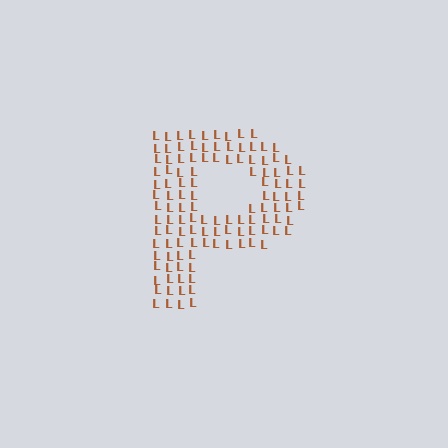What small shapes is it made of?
It is made of small letter L's.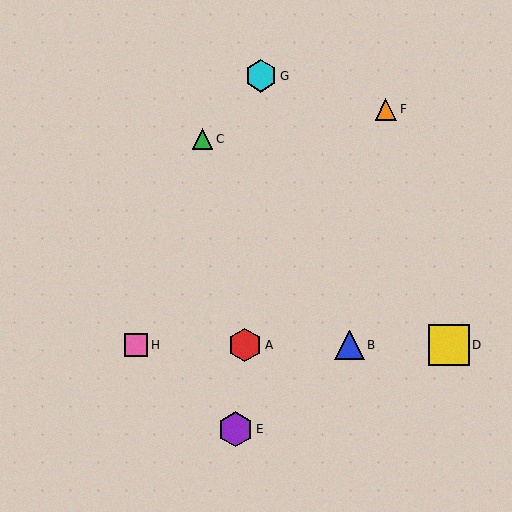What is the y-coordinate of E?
Object E is at y≈429.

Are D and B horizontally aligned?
Yes, both are at y≈345.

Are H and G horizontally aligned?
No, H is at y≈345 and G is at y≈76.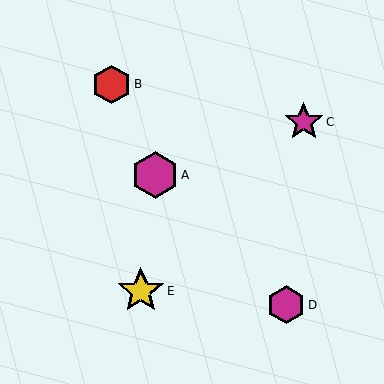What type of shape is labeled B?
Shape B is a red hexagon.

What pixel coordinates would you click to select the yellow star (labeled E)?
Click at (141, 291) to select the yellow star E.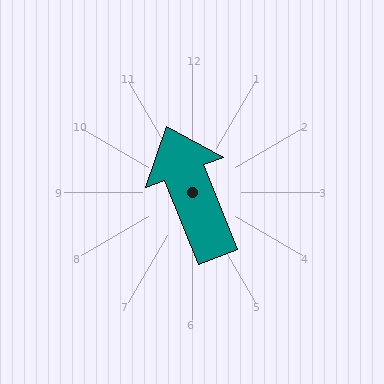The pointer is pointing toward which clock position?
Roughly 11 o'clock.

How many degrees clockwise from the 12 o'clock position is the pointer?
Approximately 338 degrees.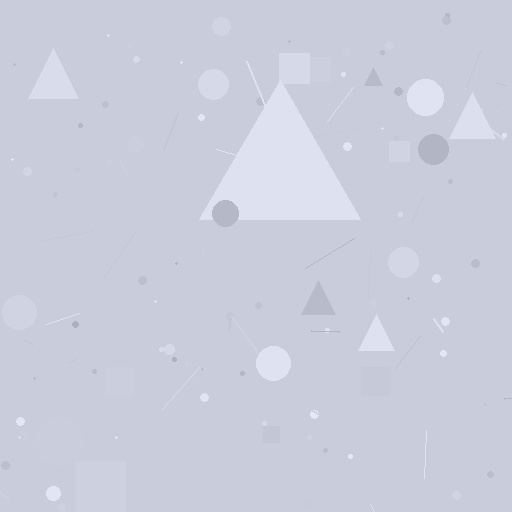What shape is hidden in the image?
A triangle is hidden in the image.